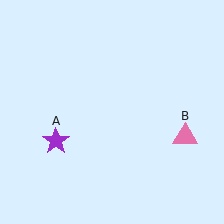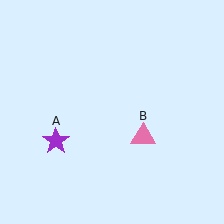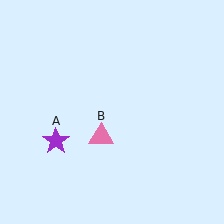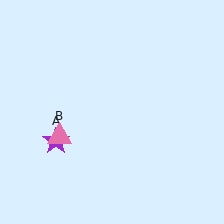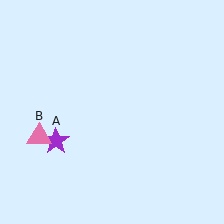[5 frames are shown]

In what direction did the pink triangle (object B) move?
The pink triangle (object B) moved left.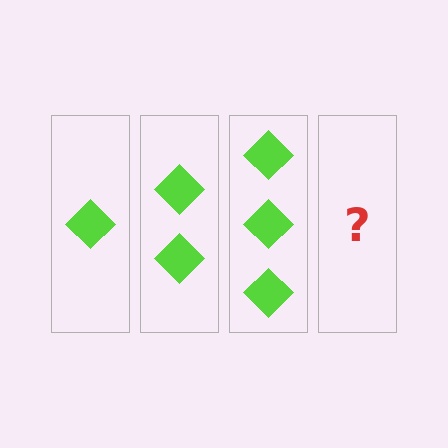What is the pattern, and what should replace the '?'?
The pattern is that each step adds one more diamond. The '?' should be 4 diamonds.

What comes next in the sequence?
The next element should be 4 diamonds.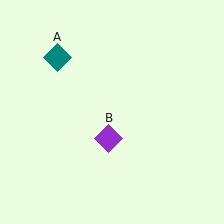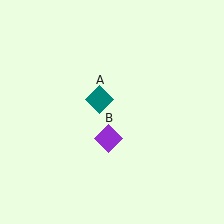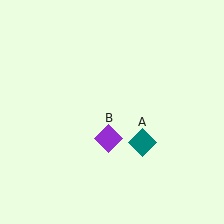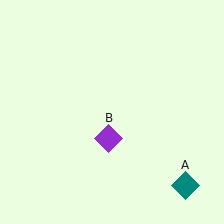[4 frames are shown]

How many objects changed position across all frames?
1 object changed position: teal diamond (object A).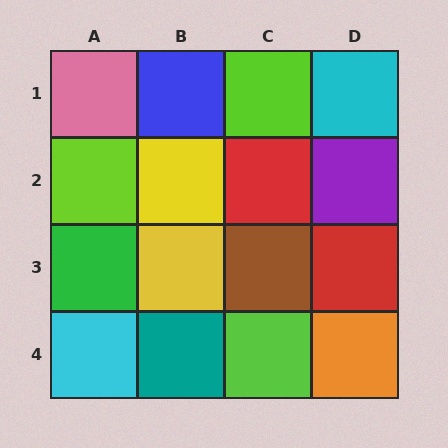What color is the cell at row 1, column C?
Lime.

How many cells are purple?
1 cell is purple.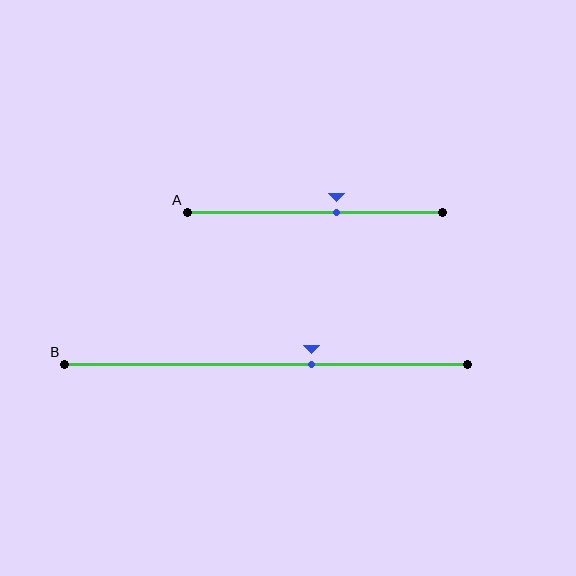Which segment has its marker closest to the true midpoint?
Segment A has its marker closest to the true midpoint.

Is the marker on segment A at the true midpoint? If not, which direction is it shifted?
No, the marker on segment A is shifted to the right by about 9% of the segment length.